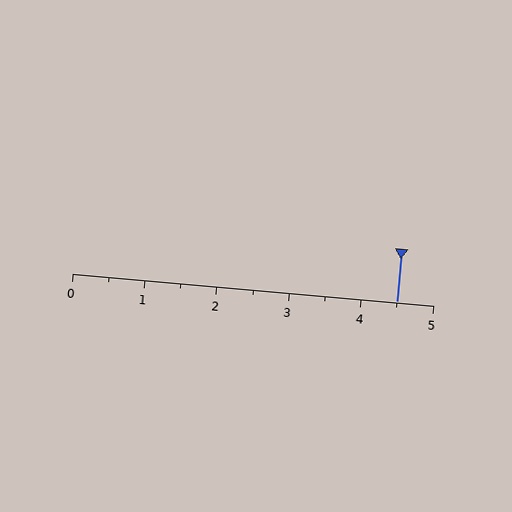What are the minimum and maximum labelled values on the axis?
The axis runs from 0 to 5.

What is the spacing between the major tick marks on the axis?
The major ticks are spaced 1 apart.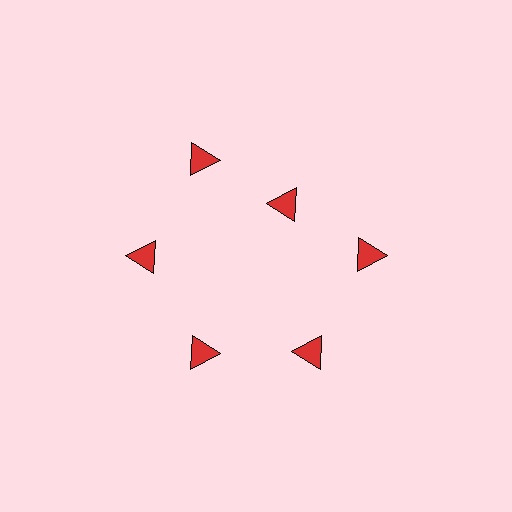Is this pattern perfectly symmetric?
No. The 6 red triangles are arranged in a ring, but one element near the 1 o'clock position is pulled inward toward the center, breaking the 6-fold rotational symmetry.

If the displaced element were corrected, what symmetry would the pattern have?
It would have 6-fold rotational symmetry — the pattern would map onto itself every 60 degrees.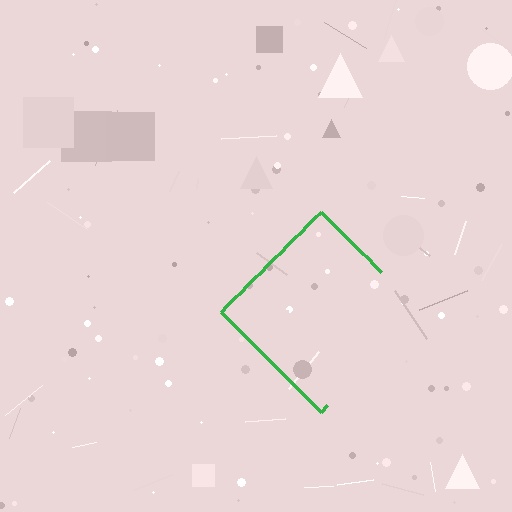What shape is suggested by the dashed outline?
The dashed outline suggests a diamond.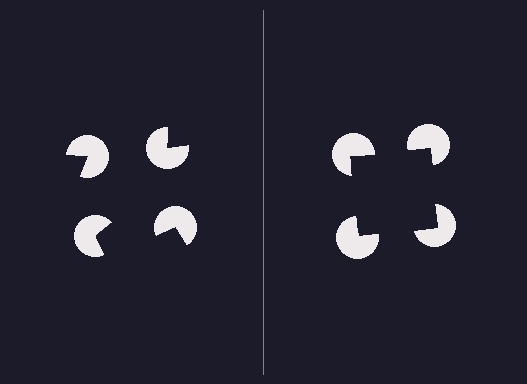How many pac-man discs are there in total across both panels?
8 — 4 on each side.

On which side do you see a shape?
An illusory square appears on the right side. On the left side the wedge cuts are rotated, so no coherent shape forms.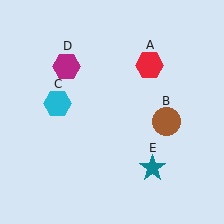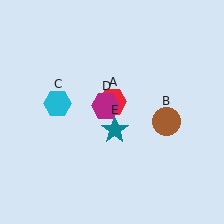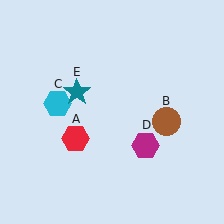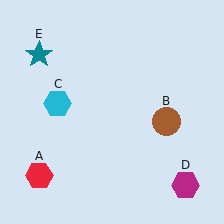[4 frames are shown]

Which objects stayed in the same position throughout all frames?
Brown circle (object B) and cyan hexagon (object C) remained stationary.